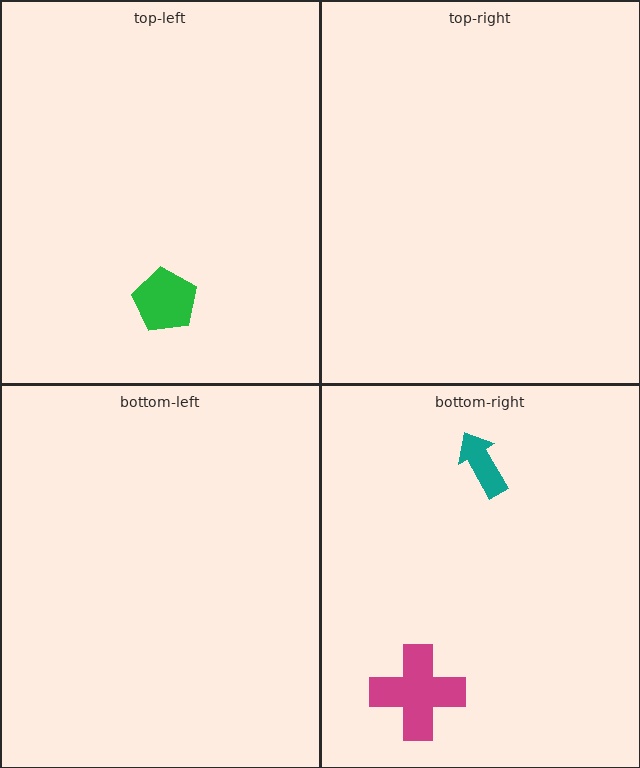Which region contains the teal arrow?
The bottom-right region.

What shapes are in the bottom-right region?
The teal arrow, the magenta cross.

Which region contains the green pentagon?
The top-left region.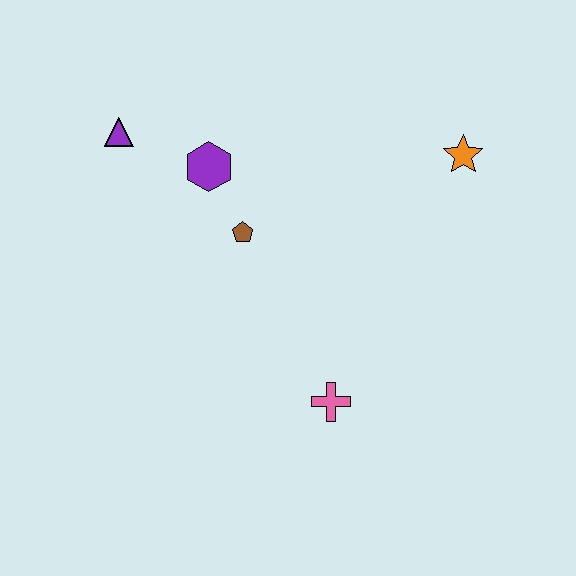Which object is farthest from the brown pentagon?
The orange star is farthest from the brown pentagon.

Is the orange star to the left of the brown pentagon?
No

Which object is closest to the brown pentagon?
The purple hexagon is closest to the brown pentagon.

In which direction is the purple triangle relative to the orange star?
The purple triangle is to the left of the orange star.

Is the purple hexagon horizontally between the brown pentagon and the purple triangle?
Yes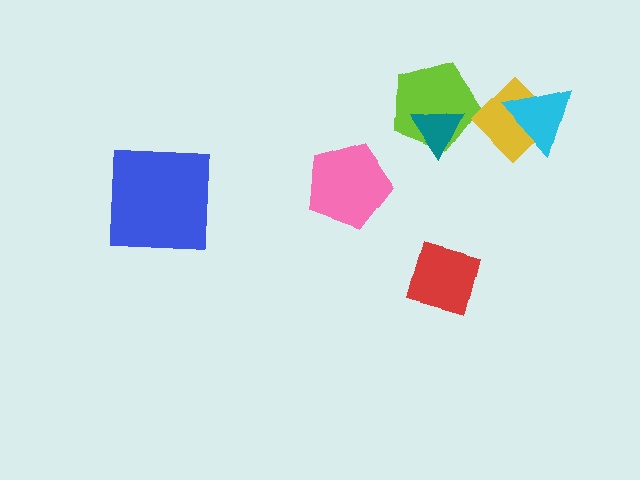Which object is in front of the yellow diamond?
The cyan triangle is in front of the yellow diamond.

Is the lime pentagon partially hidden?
Yes, it is partially covered by another shape.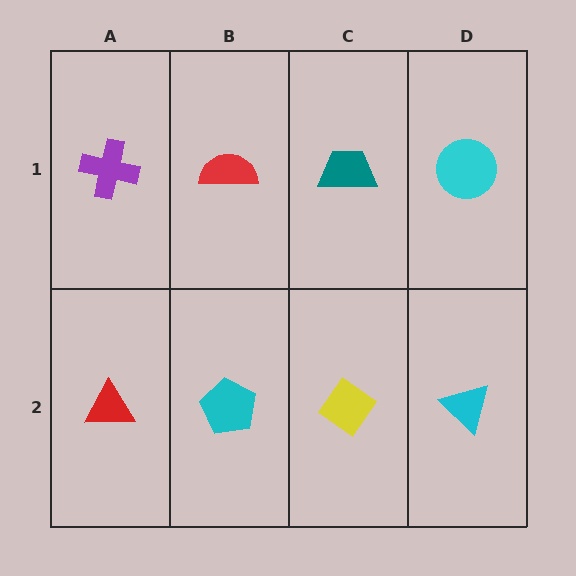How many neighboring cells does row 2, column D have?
2.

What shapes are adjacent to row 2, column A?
A purple cross (row 1, column A), a cyan pentagon (row 2, column B).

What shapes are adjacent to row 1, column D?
A cyan triangle (row 2, column D), a teal trapezoid (row 1, column C).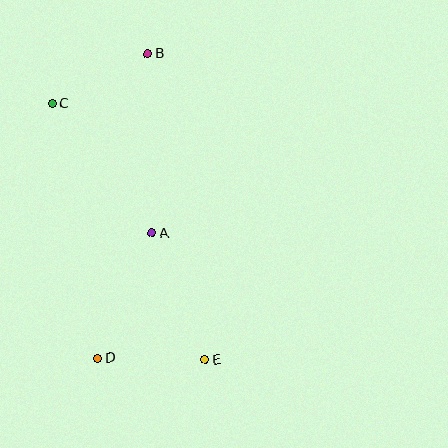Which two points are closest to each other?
Points D and E are closest to each other.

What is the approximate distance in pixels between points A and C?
The distance between A and C is approximately 163 pixels.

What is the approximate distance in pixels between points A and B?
The distance between A and B is approximately 180 pixels.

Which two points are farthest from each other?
Points B and E are farthest from each other.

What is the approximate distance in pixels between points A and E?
The distance between A and E is approximately 137 pixels.